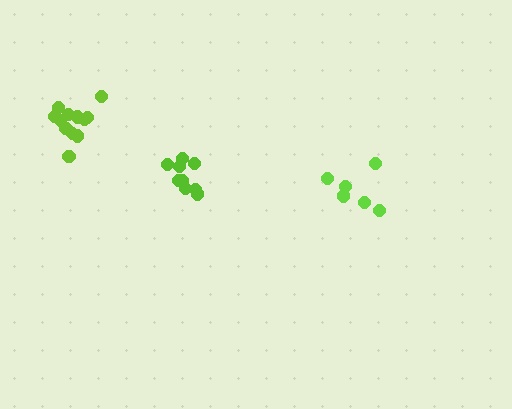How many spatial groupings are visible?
There are 3 spatial groupings.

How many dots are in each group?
Group 1: 9 dots, Group 2: 6 dots, Group 3: 12 dots (27 total).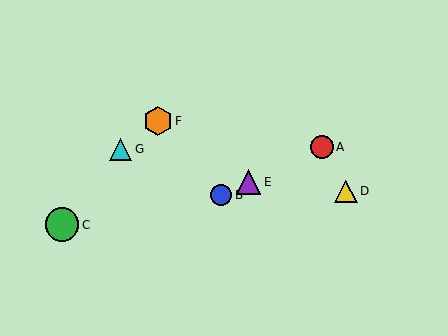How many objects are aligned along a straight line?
3 objects (A, B, E) are aligned along a straight line.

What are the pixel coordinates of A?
Object A is at (322, 147).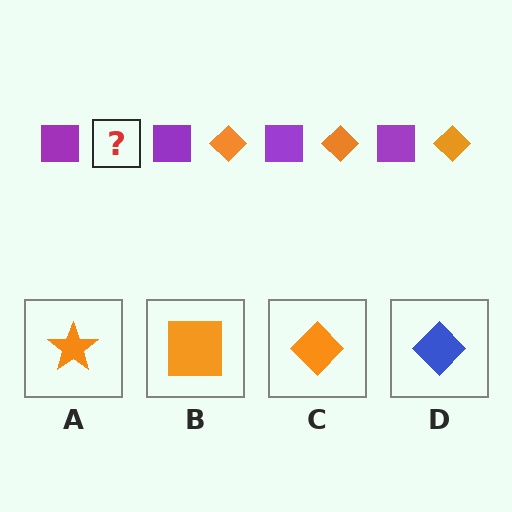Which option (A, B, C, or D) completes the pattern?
C.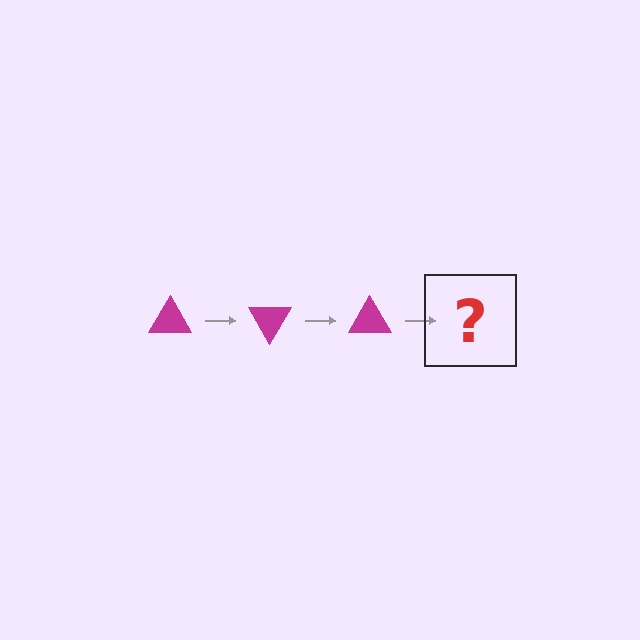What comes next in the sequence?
The next element should be a magenta triangle rotated 180 degrees.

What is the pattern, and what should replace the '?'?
The pattern is that the triangle rotates 60 degrees each step. The '?' should be a magenta triangle rotated 180 degrees.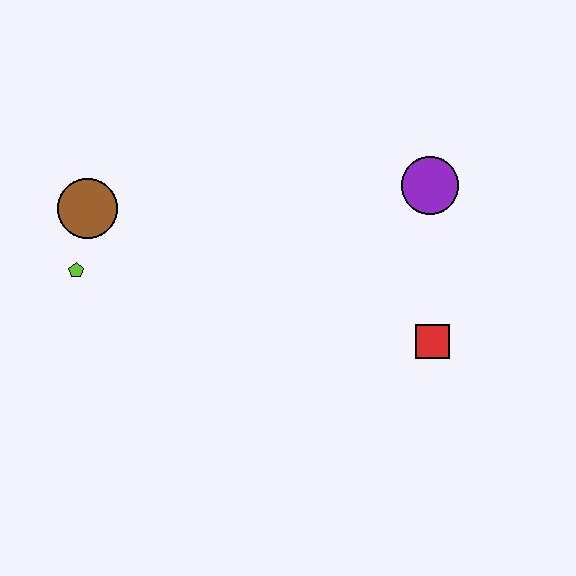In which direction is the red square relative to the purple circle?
The red square is below the purple circle.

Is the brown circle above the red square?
Yes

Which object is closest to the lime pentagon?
The brown circle is closest to the lime pentagon.